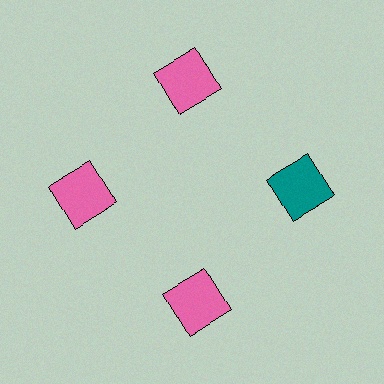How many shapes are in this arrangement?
There are 4 shapes arranged in a ring pattern.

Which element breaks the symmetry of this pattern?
The teal square at roughly the 3 o'clock position breaks the symmetry. All other shapes are pink squares.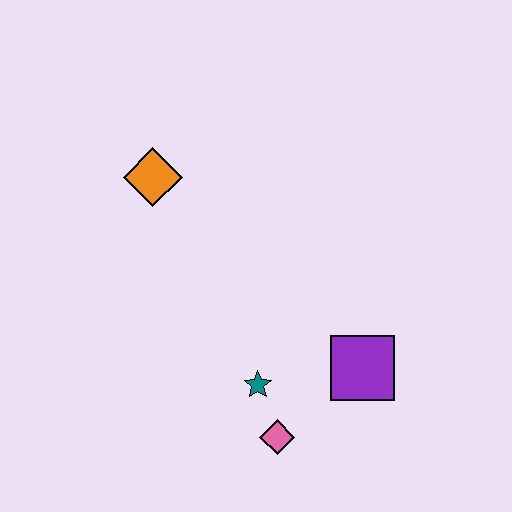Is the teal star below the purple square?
Yes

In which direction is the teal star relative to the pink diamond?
The teal star is above the pink diamond.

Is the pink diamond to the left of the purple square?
Yes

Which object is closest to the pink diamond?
The teal star is closest to the pink diamond.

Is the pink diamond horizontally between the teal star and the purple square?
Yes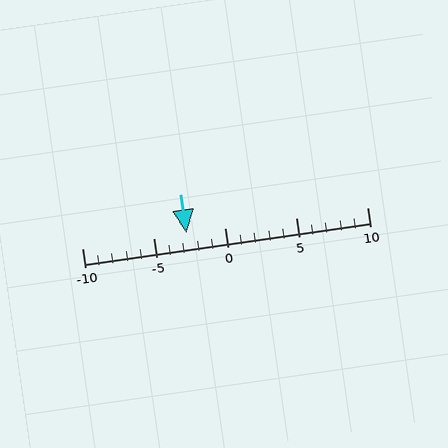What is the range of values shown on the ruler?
The ruler shows values from -10 to 10.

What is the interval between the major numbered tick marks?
The major tick marks are spaced 5 units apart.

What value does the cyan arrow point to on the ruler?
The cyan arrow points to approximately -3.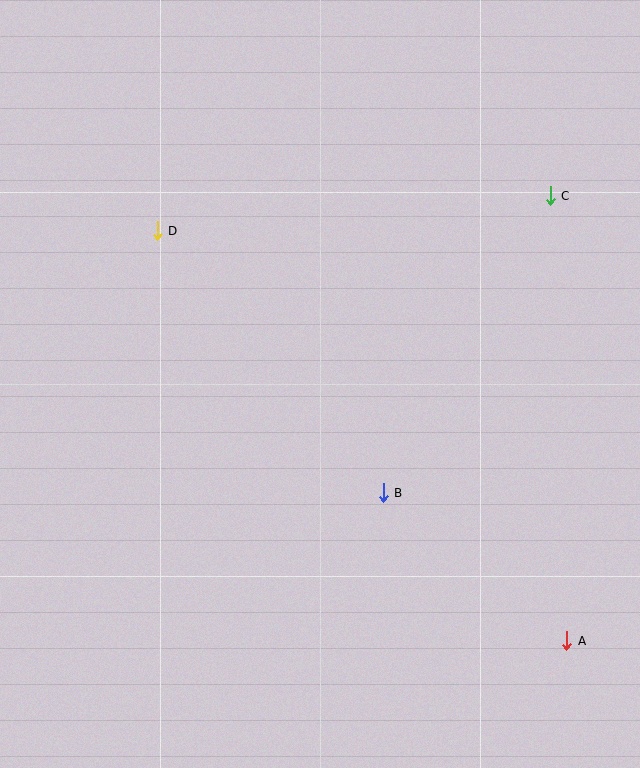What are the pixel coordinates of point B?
Point B is at (383, 493).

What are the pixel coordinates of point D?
Point D is at (157, 231).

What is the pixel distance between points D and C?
The distance between D and C is 394 pixels.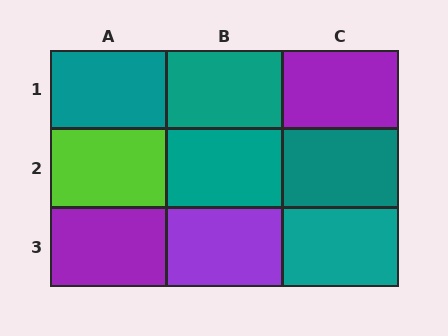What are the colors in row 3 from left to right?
Purple, purple, teal.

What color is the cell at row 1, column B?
Teal.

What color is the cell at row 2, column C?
Teal.